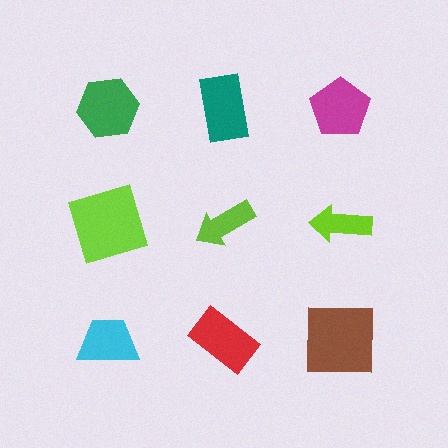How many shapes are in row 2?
3 shapes.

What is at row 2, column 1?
A lime square.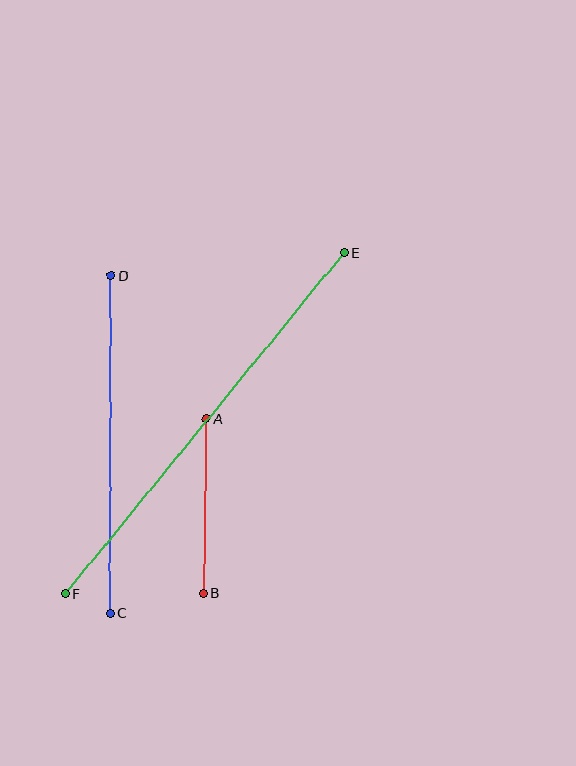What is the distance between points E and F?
The distance is approximately 441 pixels.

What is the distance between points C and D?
The distance is approximately 338 pixels.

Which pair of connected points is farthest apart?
Points E and F are farthest apart.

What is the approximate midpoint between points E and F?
The midpoint is at approximately (204, 423) pixels.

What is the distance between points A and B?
The distance is approximately 174 pixels.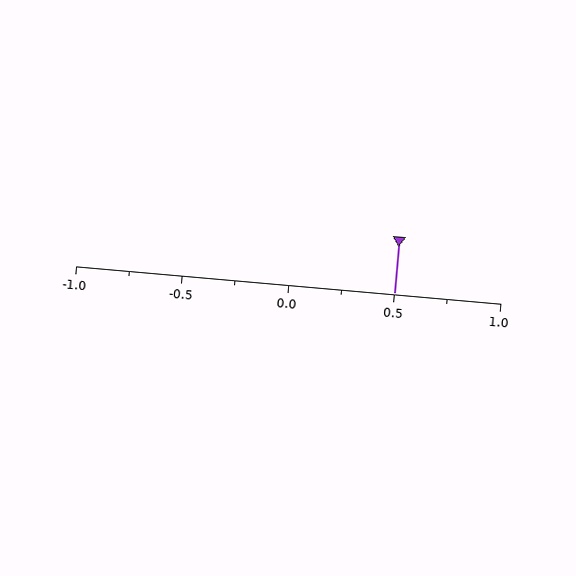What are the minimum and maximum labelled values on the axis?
The axis runs from -1.0 to 1.0.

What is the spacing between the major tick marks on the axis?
The major ticks are spaced 0.5 apart.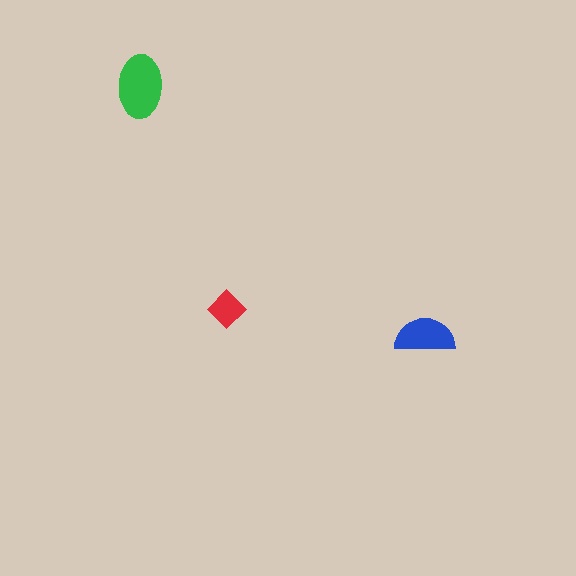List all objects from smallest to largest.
The red diamond, the blue semicircle, the green ellipse.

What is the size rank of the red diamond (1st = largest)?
3rd.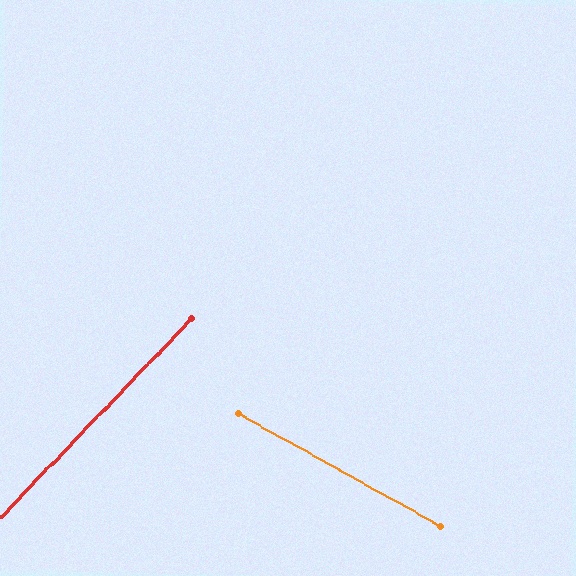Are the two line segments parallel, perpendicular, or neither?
Neither parallel nor perpendicular — they differ by about 75°.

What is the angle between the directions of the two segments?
Approximately 75 degrees.